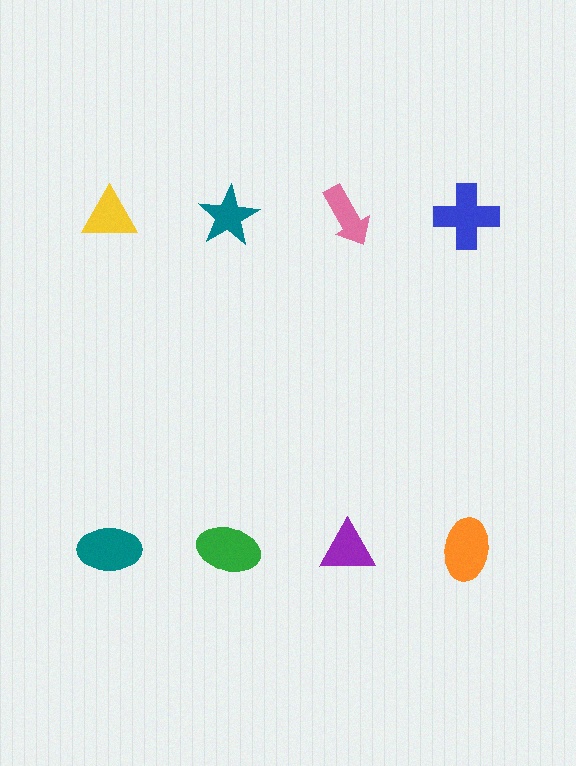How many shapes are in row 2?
4 shapes.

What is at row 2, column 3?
A purple triangle.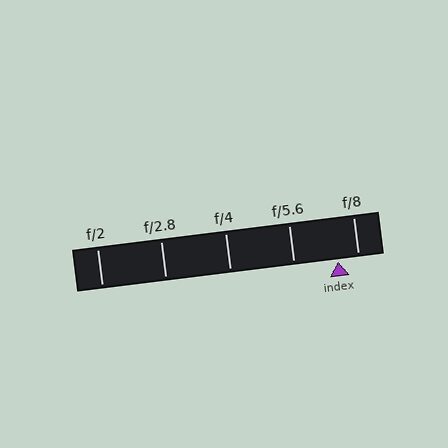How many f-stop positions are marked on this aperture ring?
There are 5 f-stop positions marked.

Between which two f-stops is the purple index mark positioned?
The index mark is between f/5.6 and f/8.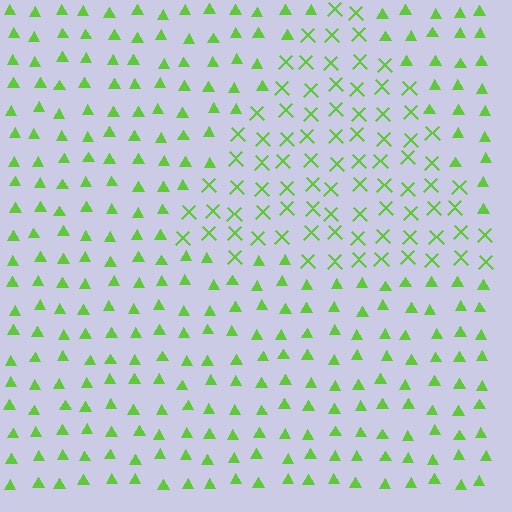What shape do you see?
I see a triangle.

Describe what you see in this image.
The image is filled with small lime elements arranged in a uniform grid. A triangle-shaped region contains X marks, while the surrounding area contains triangles. The boundary is defined purely by the change in element shape.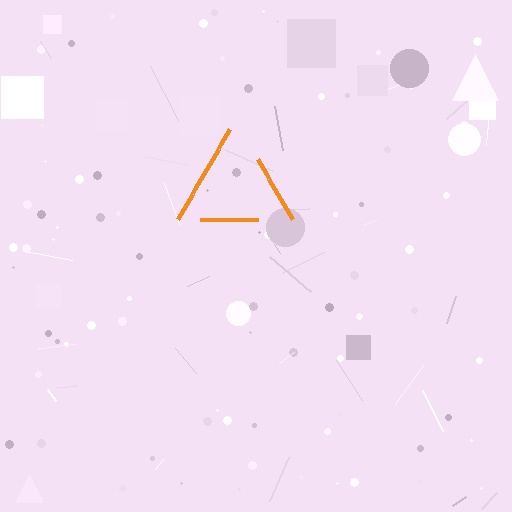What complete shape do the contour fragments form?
The contour fragments form a triangle.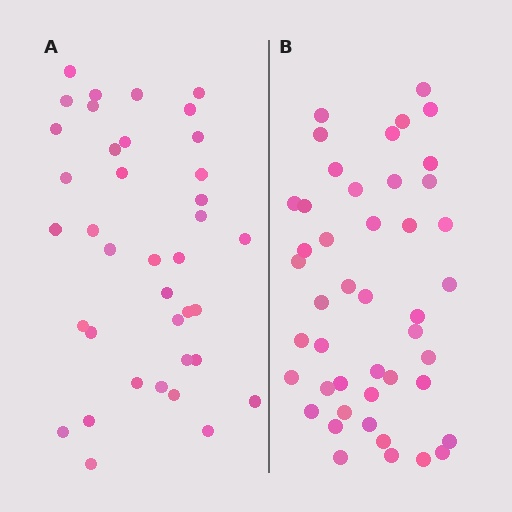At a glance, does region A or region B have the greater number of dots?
Region B (the right region) has more dots.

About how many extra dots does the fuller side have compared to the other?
Region B has roughly 8 or so more dots than region A.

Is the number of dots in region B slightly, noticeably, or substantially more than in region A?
Region B has only slightly more — the two regions are fairly close. The ratio is roughly 1.2 to 1.